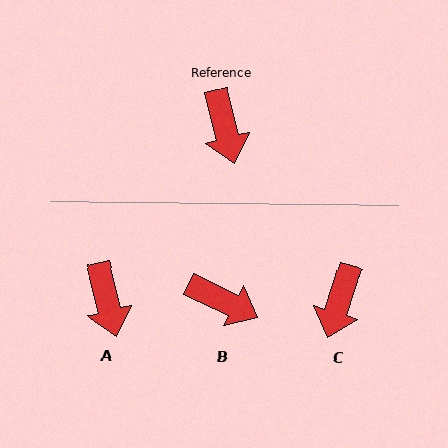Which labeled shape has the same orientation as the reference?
A.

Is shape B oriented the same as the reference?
No, it is off by about 50 degrees.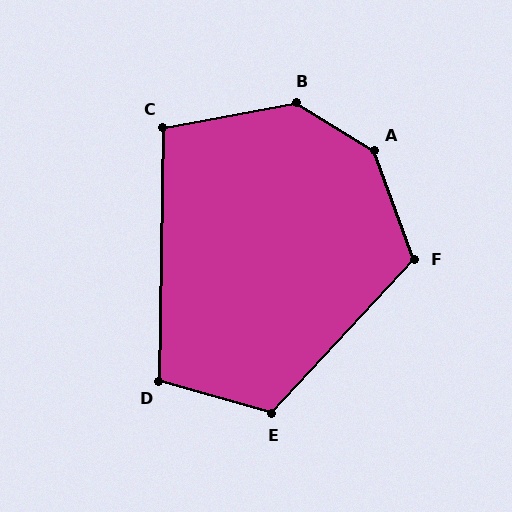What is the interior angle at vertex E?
Approximately 117 degrees (obtuse).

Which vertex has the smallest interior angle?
C, at approximately 101 degrees.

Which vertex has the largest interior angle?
A, at approximately 142 degrees.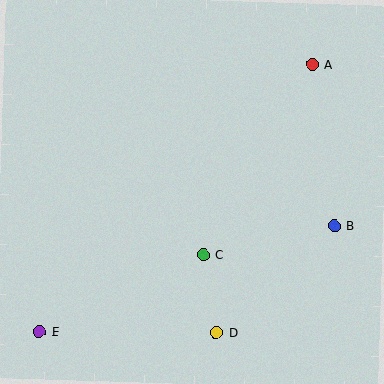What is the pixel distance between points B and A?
The distance between B and A is 163 pixels.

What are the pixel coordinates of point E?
Point E is at (39, 332).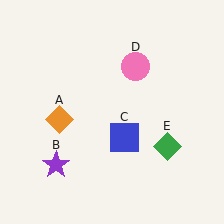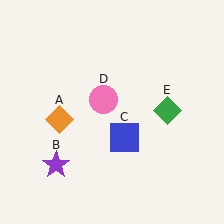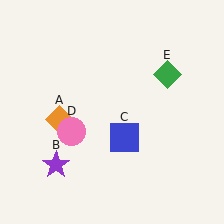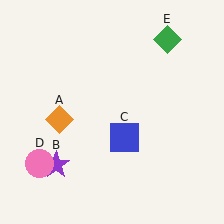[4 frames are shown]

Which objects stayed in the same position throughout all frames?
Orange diamond (object A) and purple star (object B) and blue square (object C) remained stationary.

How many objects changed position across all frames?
2 objects changed position: pink circle (object D), green diamond (object E).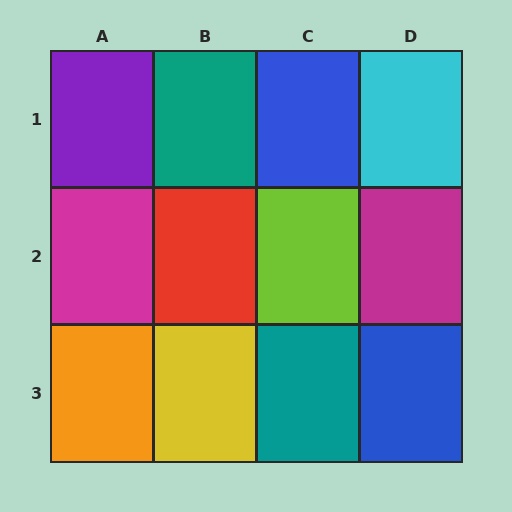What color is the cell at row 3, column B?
Yellow.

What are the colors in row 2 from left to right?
Magenta, red, lime, magenta.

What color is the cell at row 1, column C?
Blue.